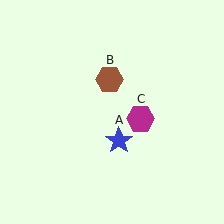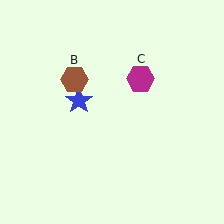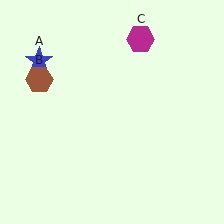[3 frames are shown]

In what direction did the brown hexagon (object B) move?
The brown hexagon (object B) moved left.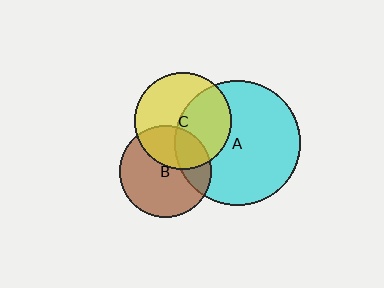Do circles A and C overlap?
Yes.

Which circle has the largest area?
Circle A (cyan).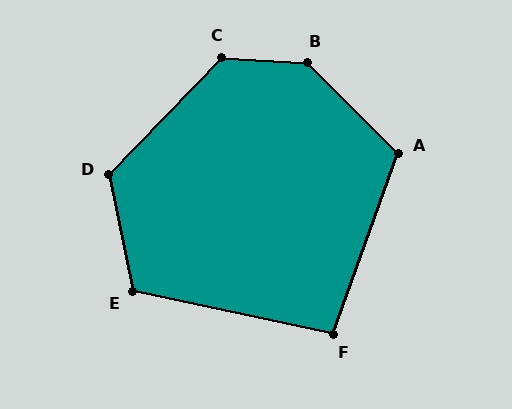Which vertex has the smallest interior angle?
F, at approximately 98 degrees.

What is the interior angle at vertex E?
Approximately 114 degrees (obtuse).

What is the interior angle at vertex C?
Approximately 131 degrees (obtuse).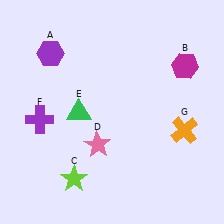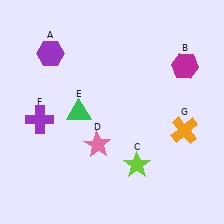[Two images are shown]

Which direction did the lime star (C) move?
The lime star (C) moved right.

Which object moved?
The lime star (C) moved right.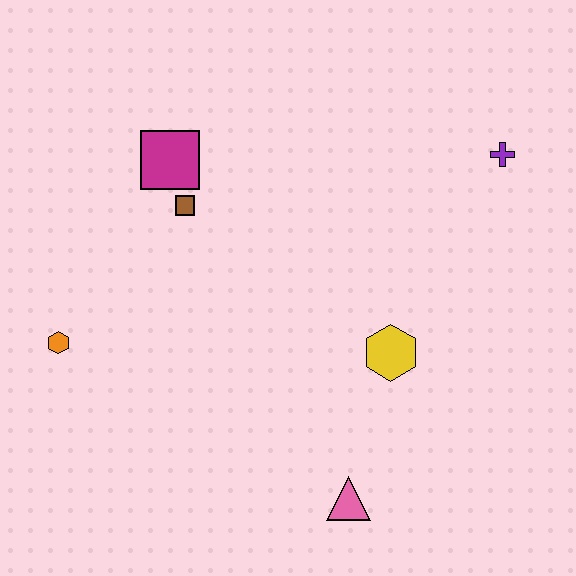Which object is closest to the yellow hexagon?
The pink triangle is closest to the yellow hexagon.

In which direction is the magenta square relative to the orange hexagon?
The magenta square is above the orange hexagon.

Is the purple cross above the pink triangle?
Yes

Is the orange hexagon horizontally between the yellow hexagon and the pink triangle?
No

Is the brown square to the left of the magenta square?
No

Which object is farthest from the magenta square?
The pink triangle is farthest from the magenta square.